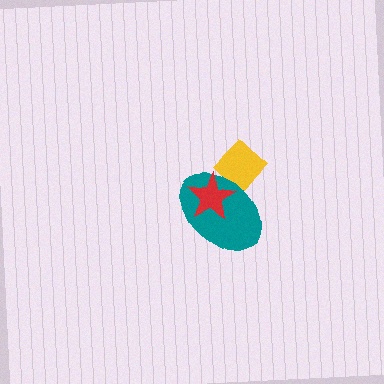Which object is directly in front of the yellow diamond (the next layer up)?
The teal ellipse is directly in front of the yellow diamond.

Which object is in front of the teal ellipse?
The red star is in front of the teal ellipse.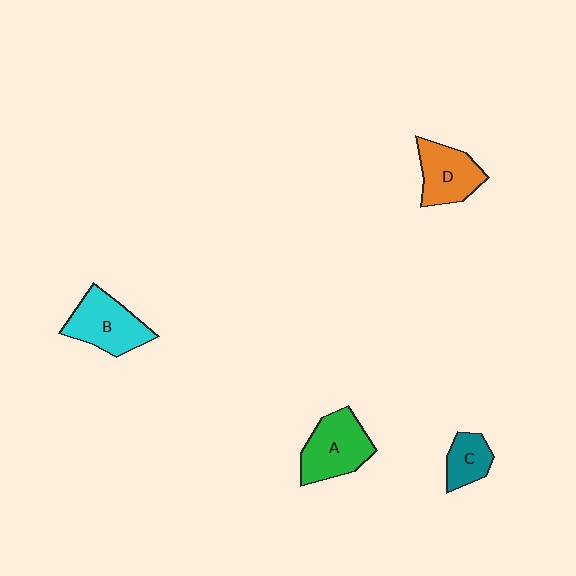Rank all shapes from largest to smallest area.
From largest to smallest: A (green), B (cyan), D (orange), C (teal).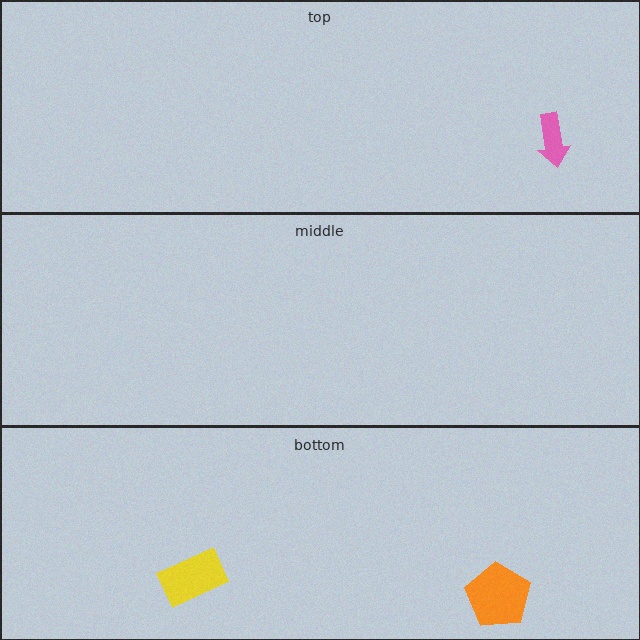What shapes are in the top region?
The pink arrow.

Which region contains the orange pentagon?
The bottom region.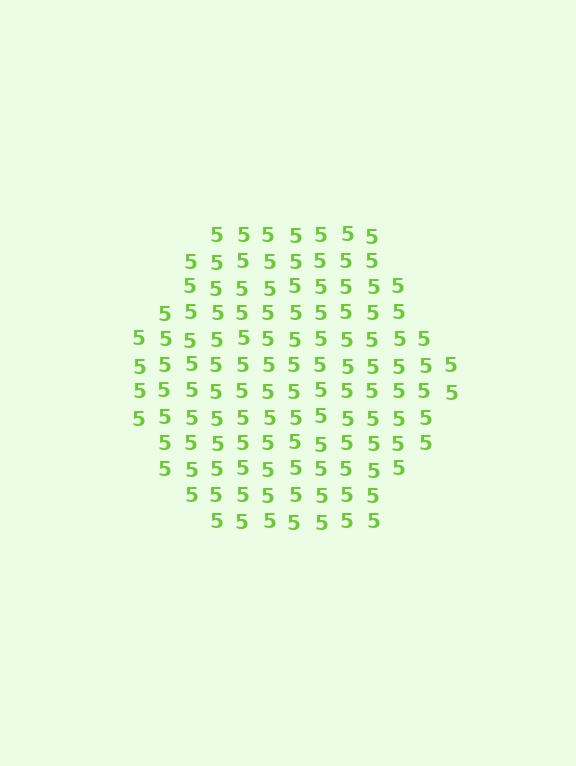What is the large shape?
The large shape is a hexagon.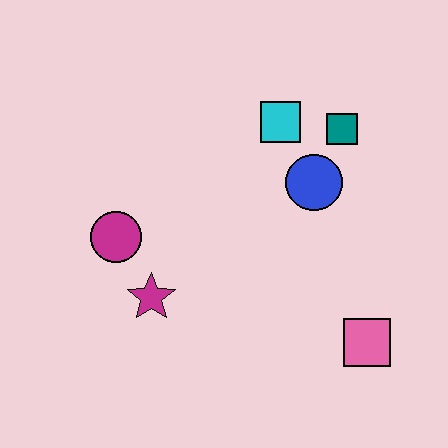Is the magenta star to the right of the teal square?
No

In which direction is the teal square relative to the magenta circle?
The teal square is to the right of the magenta circle.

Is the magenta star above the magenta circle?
No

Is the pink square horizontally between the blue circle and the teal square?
No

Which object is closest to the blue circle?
The teal square is closest to the blue circle.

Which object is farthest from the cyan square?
The pink square is farthest from the cyan square.